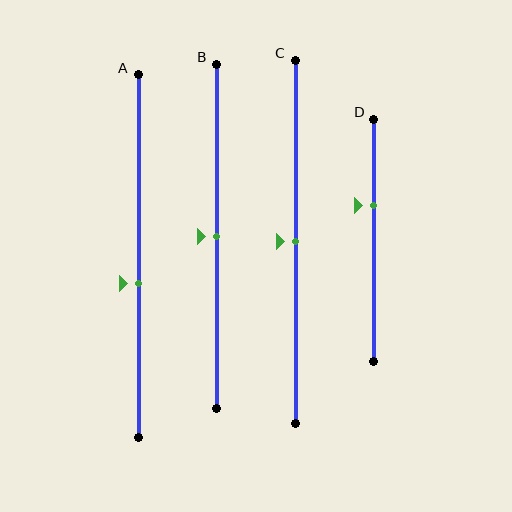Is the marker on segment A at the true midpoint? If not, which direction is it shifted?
No, the marker on segment A is shifted downward by about 8% of the segment length.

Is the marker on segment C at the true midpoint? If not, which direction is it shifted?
Yes, the marker on segment C is at the true midpoint.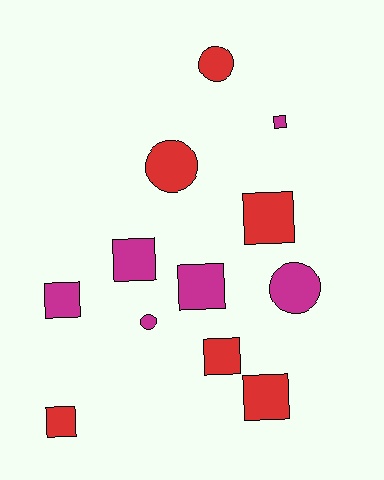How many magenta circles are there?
There are 2 magenta circles.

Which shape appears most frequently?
Square, with 8 objects.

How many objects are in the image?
There are 12 objects.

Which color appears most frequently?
Red, with 6 objects.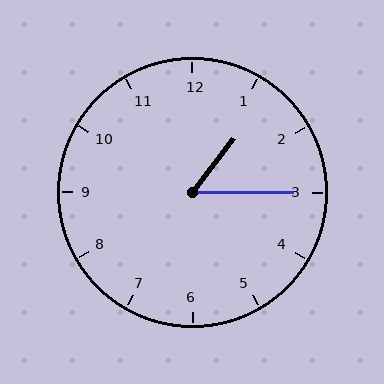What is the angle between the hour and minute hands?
Approximately 52 degrees.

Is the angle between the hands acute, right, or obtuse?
It is acute.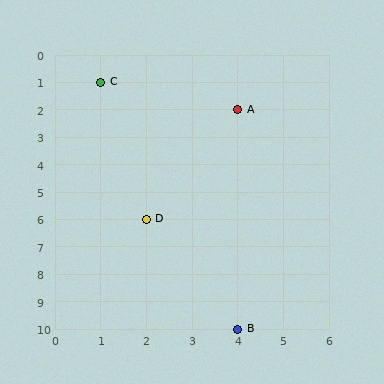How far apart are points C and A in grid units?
Points C and A are 3 columns and 1 row apart (about 3.2 grid units diagonally).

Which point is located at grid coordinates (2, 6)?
Point D is at (2, 6).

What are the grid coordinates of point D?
Point D is at grid coordinates (2, 6).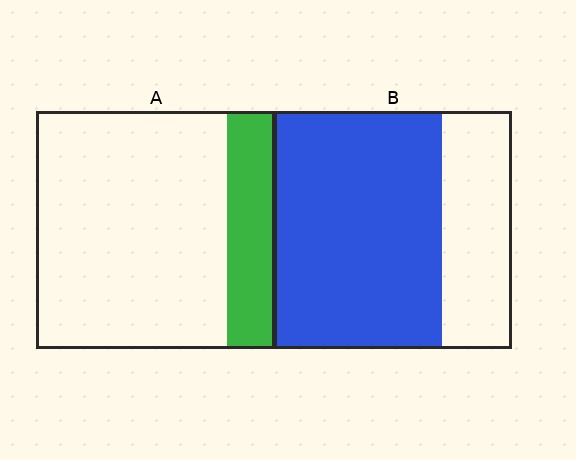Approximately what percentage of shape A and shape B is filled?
A is approximately 20% and B is approximately 70%.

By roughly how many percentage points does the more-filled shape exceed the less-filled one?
By roughly 50 percentage points (B over A).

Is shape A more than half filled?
No.